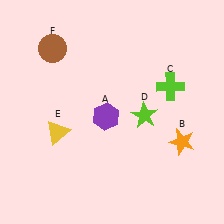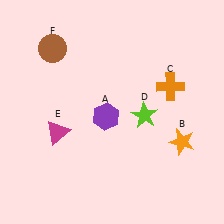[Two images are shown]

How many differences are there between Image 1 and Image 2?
There are 2 differences between the two images.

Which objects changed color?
C changed from lime to orange. E changed from yellow to magenta.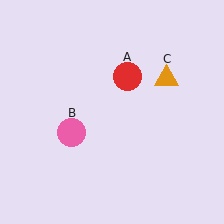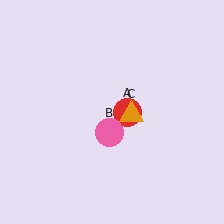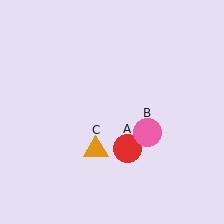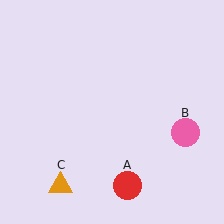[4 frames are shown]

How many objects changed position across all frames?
3 objects changed position: red circle (object A), pink circle (object B), orange triangle (object C).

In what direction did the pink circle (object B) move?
The pink circle (object B) moved right.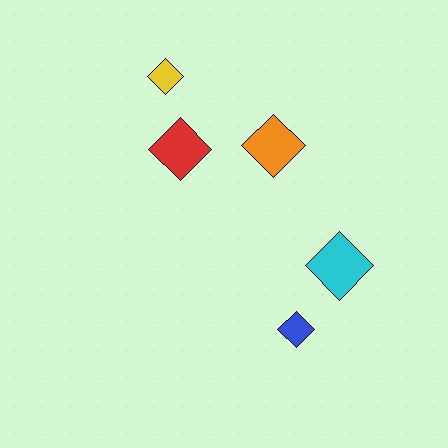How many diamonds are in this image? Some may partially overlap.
There are 5 diamonds.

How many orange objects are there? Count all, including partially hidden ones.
There is 1 orange object.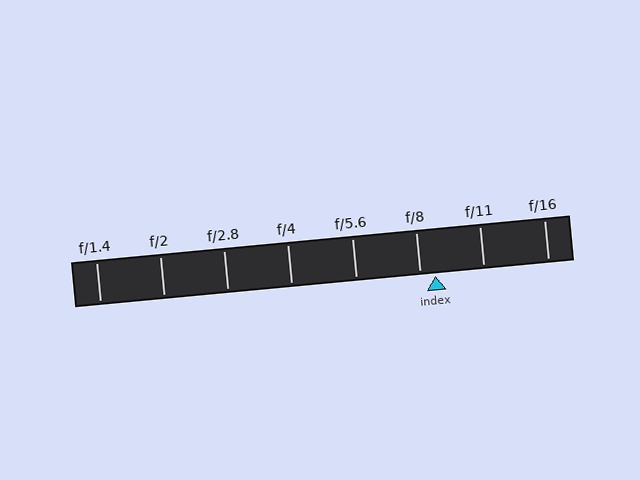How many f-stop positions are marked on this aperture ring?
There are 8 f-stop positions marked.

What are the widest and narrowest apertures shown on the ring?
The widest aperture shown is f/1.4 and the narrowest is f/16.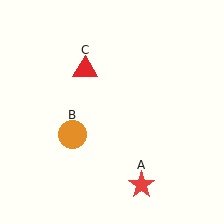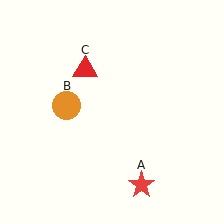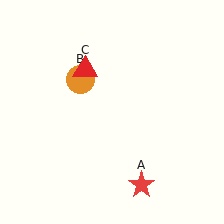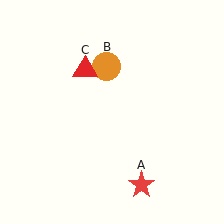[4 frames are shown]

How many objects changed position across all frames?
1 object changed position: orange circle (object B).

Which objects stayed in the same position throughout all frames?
Red star (object A) and red triangle (object C) remained stationary.